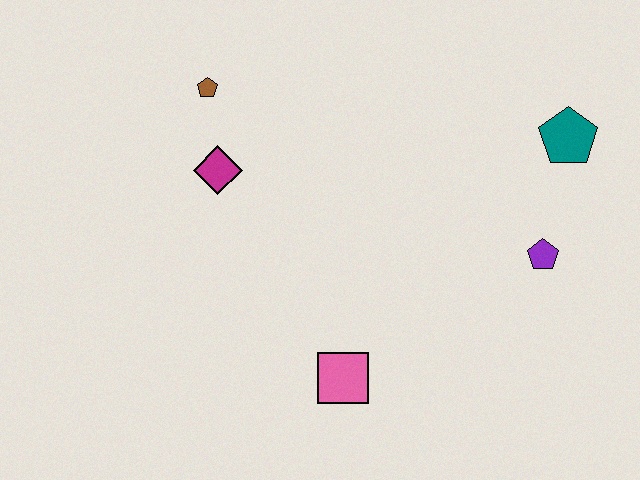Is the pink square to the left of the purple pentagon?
Yes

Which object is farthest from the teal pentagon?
The brown pentagon is farthest from the teal pentagon.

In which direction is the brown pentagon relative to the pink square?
The brown pentagon is above the pink square.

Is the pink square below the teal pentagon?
Yes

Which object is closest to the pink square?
The purple pentagon is closest to the pink square.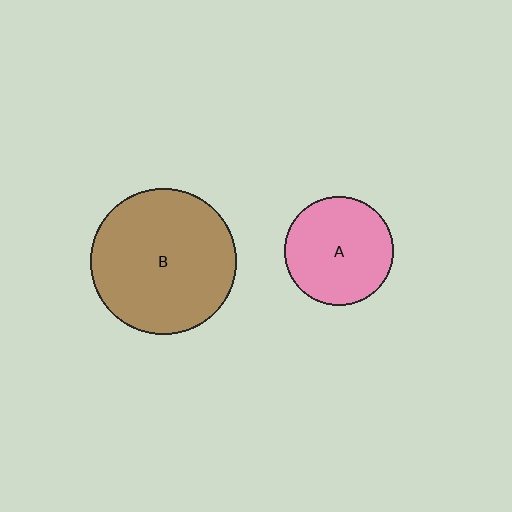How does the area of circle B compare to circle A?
Approximately 1.8 times.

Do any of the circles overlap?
No, none of the circles overlap.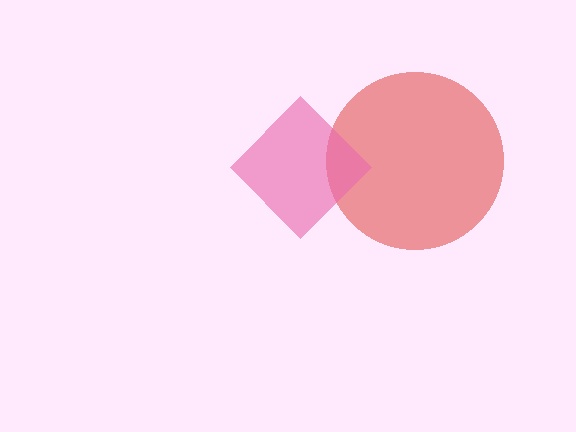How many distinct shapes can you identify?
There are 2 distinct shapes: a red circle, a pink diamond.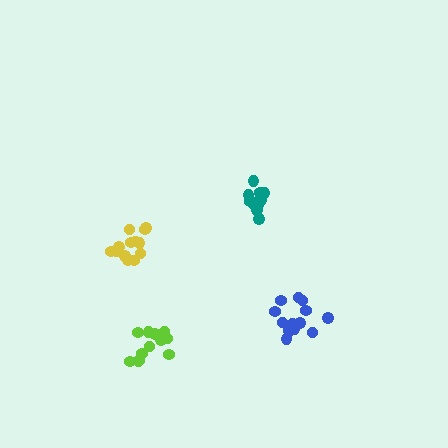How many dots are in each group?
Group 1: 11 dots, Group 2: 12 dots, Group 3: 15 dots, Group 4: 13 dots (51 total).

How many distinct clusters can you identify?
There are 4 distinct clusters.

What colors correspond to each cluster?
The clusters are colored: teal, lime, blue, yellow.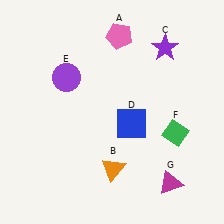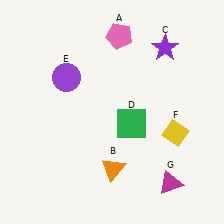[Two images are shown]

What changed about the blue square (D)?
In Image 1, D is blue. In Image 2, it changed to green.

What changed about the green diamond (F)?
In Image 1, F is green. In Image 2, it changed to yellow.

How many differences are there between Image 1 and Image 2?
There are 2 differences between the two images.